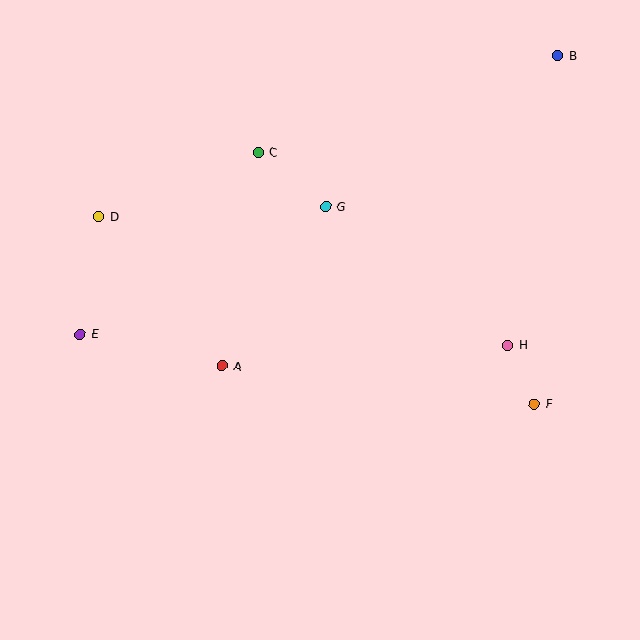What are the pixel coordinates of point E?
Point E is at (80, 334).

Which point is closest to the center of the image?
Point A at (222, 366) is closest to the center.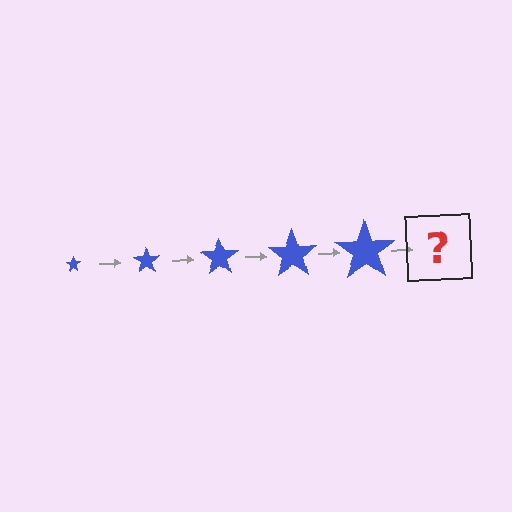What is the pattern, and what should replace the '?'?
The pattern is that the star gets progressively larger each step. The '?' should be a blue star, larger than the previous one.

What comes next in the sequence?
The next element should be a blue star, larger than the previous one.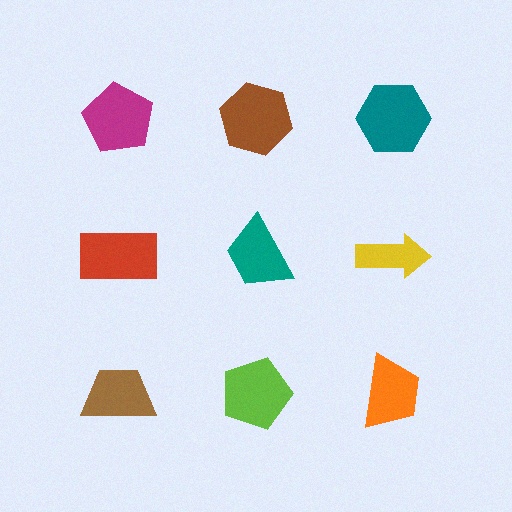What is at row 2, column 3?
A yellow arrow.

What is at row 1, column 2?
A brown hexagon.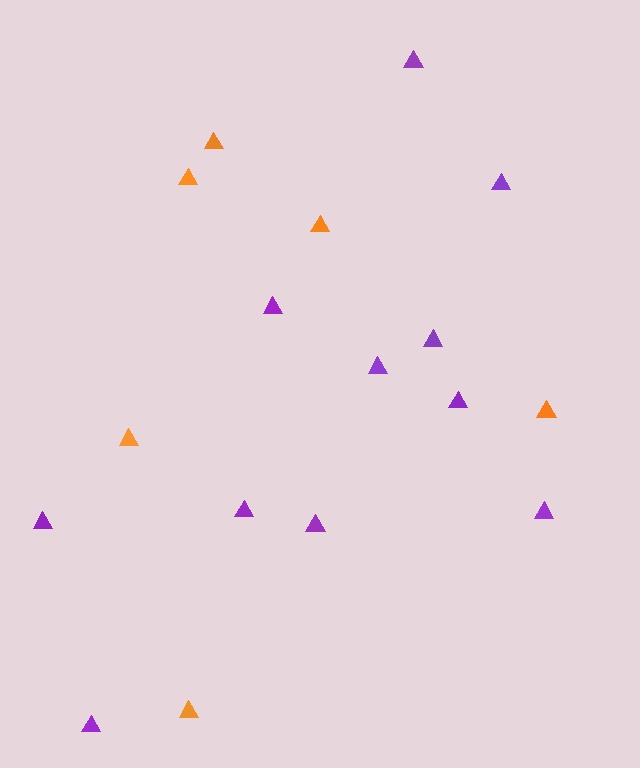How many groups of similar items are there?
There are 2 groups: one group of orange triangles (6) and one group of purple triangles (11).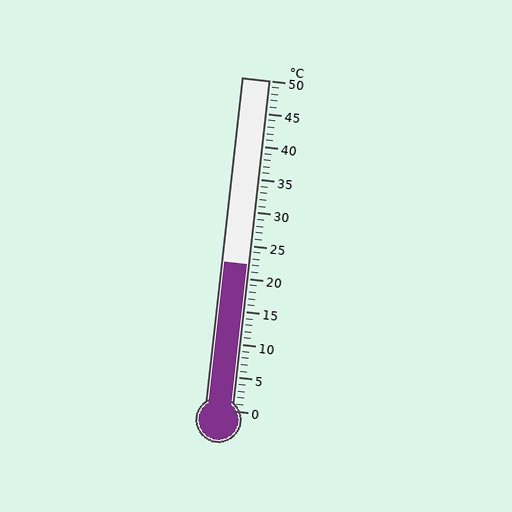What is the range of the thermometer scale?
The thermometer scale ranges from 0°C to 50°C.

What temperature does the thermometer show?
The thermometer shows approximately 22°C.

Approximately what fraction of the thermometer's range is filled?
The thermometer is filled to approximately 45% of its range.